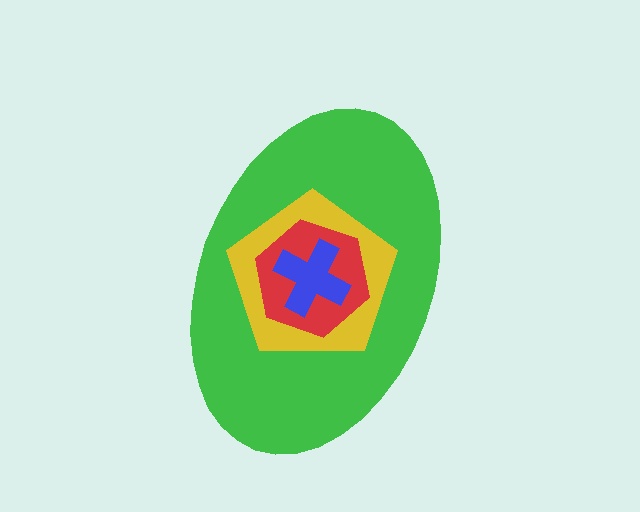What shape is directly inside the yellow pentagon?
The red hexagon.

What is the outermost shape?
The green ellipse.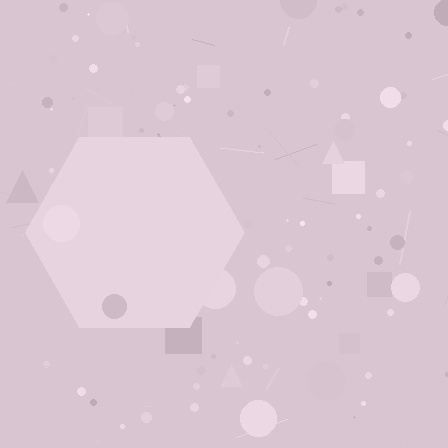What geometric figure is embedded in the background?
A hexagon is embedded in the background.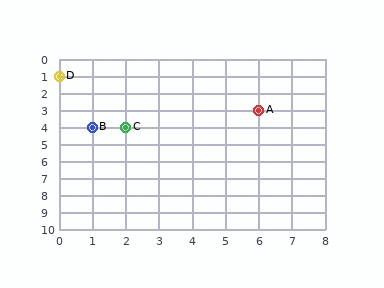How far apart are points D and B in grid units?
Points D and B are 1 column and 3 rows apart (about 3.2 grid units diagonally).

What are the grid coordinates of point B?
Point B is at grid coordinates (1, 4).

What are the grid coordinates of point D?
Point D is at grid coordinates (0, 1).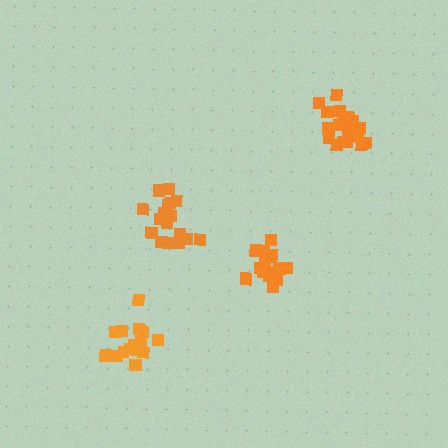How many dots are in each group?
Group 1: 18 dots, Group 2: 20 dots, Group 3: 17 dots, Group 4: 17 dots (72 total).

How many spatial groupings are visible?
There are 4 spatial groupings.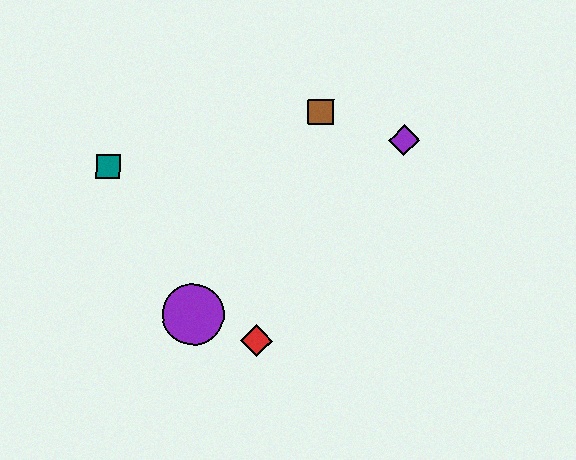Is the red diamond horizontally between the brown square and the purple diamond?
No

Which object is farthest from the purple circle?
The purple diamond is farthest from the purple circle.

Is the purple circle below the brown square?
Yes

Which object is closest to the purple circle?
The red diamond is closest to the purple circle.